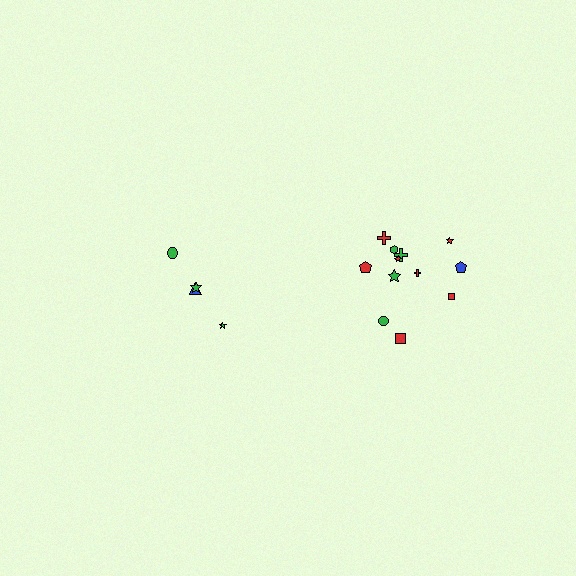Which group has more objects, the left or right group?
The right group.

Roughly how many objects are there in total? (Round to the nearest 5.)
Roughly 15 objects in total.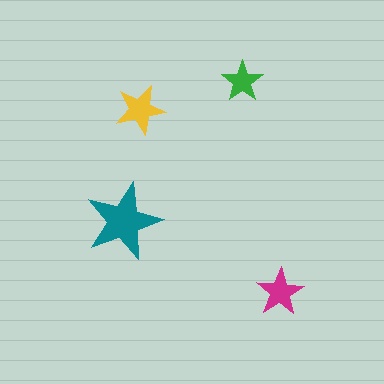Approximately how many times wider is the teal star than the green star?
About 2 times wider.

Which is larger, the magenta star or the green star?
The magenta one.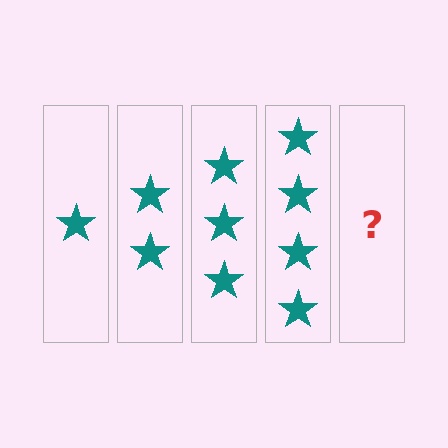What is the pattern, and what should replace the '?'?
The pattern is that each step adds one more star. The '?' should be 5 stars.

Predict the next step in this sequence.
The next step is 5 stars.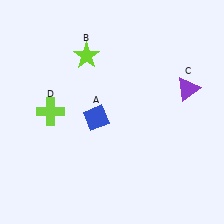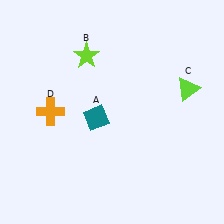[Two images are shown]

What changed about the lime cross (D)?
In Image 1, D is lime. In Image 2, it changed to orange.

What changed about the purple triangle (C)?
In Image 1, C is purple. In Image 2, it changed to lime.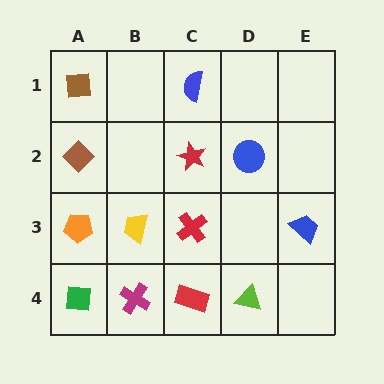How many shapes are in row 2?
3 shapes.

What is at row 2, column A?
A brown diamond.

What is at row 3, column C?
A red cross.